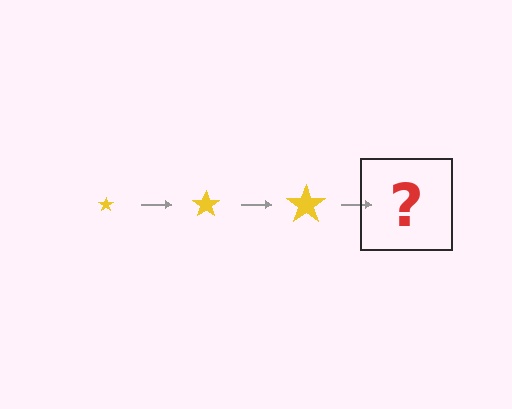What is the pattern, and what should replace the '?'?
The pattern is that the star gets progressively larger each step. The '?' should be a yellow star, larger than the previous one.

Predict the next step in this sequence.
The next step is a yellow star, larger than the previous one.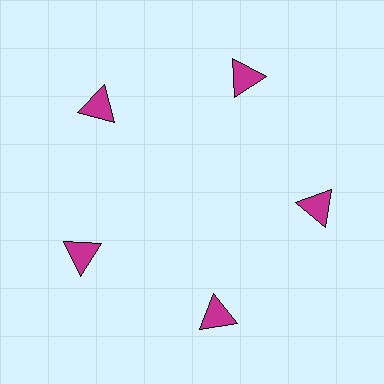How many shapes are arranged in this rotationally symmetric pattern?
There are 5 shapes, arranged in 5 groups of 1.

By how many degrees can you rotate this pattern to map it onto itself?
The pattern maps onto itself every 72 degrees of rotation.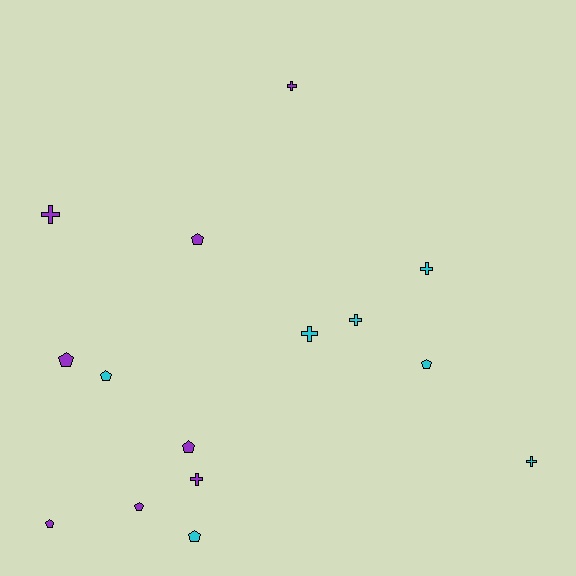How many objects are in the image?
There are 15 objects.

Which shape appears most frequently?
Pentagon, with 8 objects.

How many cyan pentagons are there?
There are 3 cyan pentagons.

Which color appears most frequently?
Purple, with 8 objects.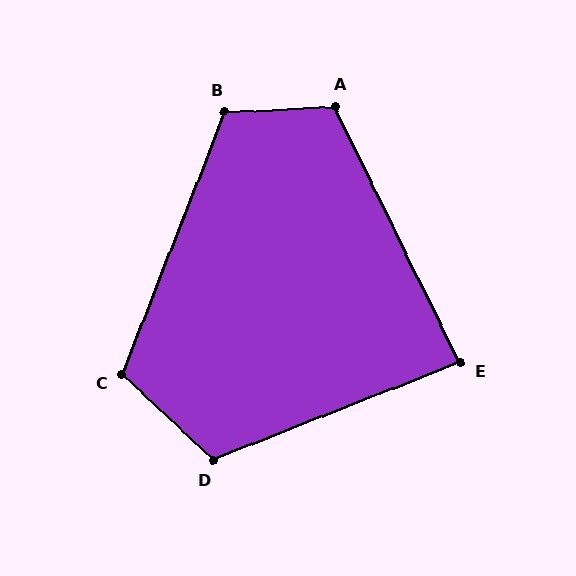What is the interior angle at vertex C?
Approximately 112 degrees (obtuse).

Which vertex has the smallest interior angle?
E, at approximately 85 degrees.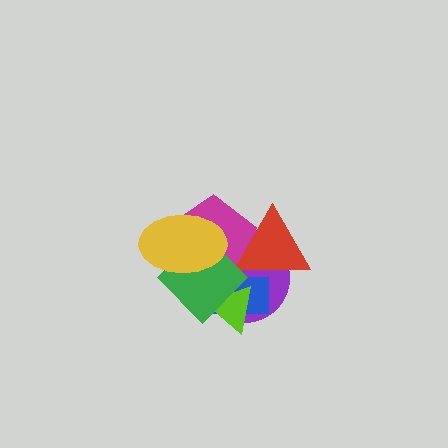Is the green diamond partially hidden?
Yes, it is partially covered by another shape.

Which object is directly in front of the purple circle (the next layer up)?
The magenta pentagon is directly in front of the purple circle.